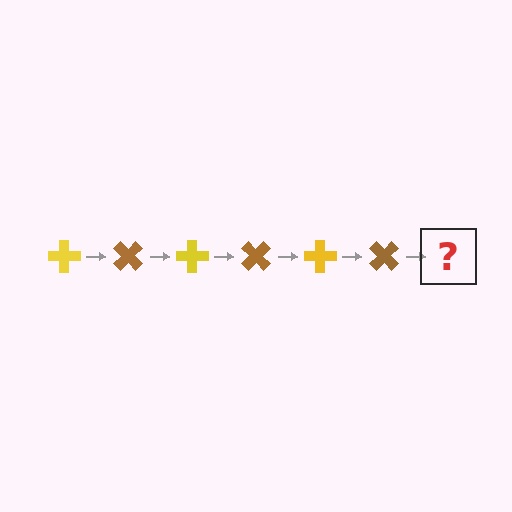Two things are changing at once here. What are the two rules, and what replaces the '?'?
The two rules are that it rotates 45 degrees each step and the color cycles through yellow and brown. The '?' should be a yellow cross, rotated 270 degrees from the start.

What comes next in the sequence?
The next element should be a yellow cross, rotated 270 degrees from the start.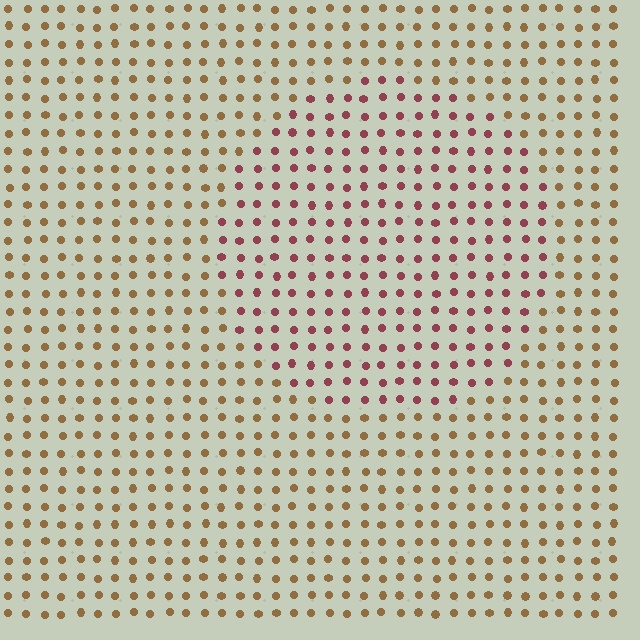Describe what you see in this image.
The image is filled with small brown elements in a uniform arrangement. A circle-shaped region is visible where the elements are tinted to a slightly different hue, forming a subtle color boundary.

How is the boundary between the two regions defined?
The boundary is defined purely by a slight shift in hue (about 45 degrees). Spacing, size, and orientation are identical on both sides.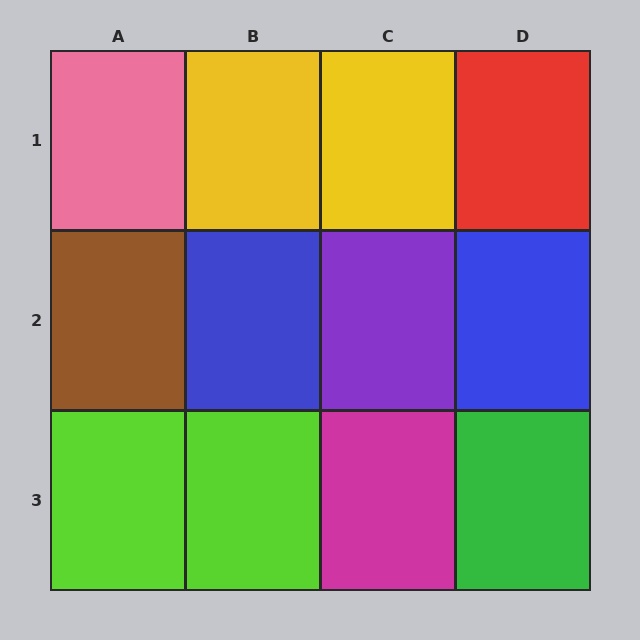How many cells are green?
1 cell is green.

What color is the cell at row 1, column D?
Red.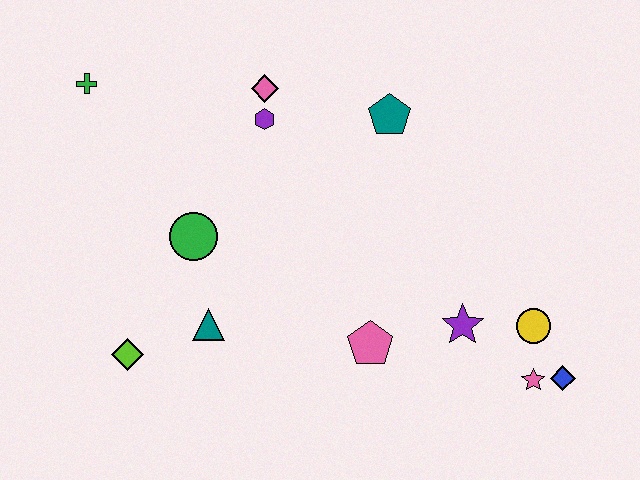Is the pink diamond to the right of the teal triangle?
Yes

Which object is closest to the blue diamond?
The pink star is closest to the blue diamond.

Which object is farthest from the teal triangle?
The blue diamond is farthest from the teal triangle.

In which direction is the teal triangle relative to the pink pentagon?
The teal triangle is to the left of the pink pentagon.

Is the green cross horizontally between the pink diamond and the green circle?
No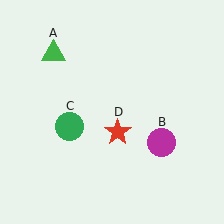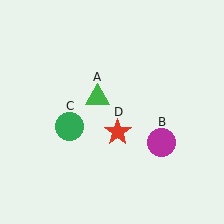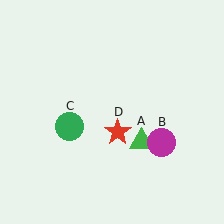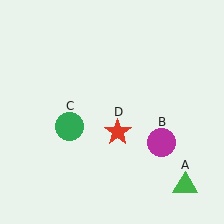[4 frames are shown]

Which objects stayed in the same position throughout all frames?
Magenta circle (object B) and green circle (object C) and red star (object D) remained stationary.